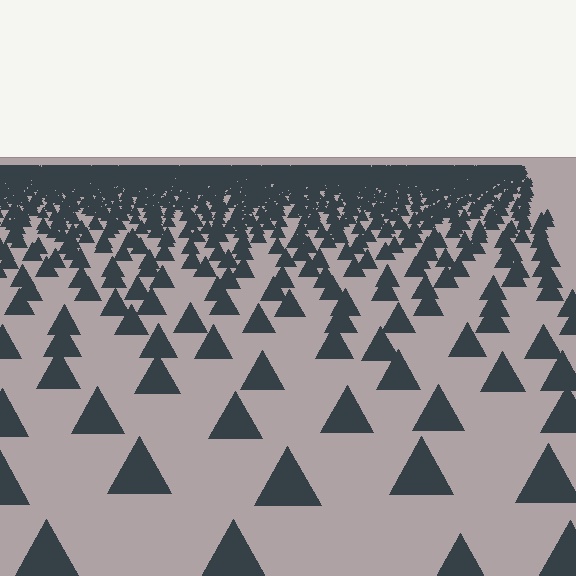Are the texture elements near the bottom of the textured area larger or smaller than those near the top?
Larger. Near the bottom, elements are closer to the viewer and appear at a bigger on-screen size.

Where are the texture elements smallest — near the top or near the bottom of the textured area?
Near the top.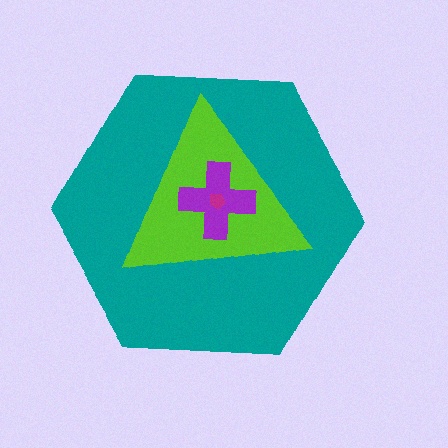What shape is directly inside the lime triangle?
The purple cross.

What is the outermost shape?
The teal hexagon.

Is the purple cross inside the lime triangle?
Yes.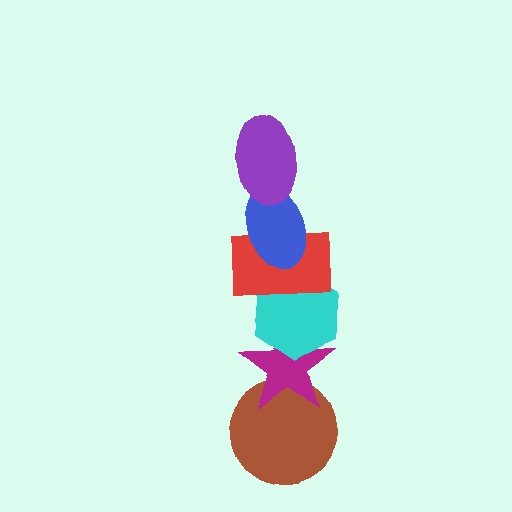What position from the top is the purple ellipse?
The purple ellipse is 1st from the top.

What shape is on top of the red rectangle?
The blue ellipse is on top of the red rectangle.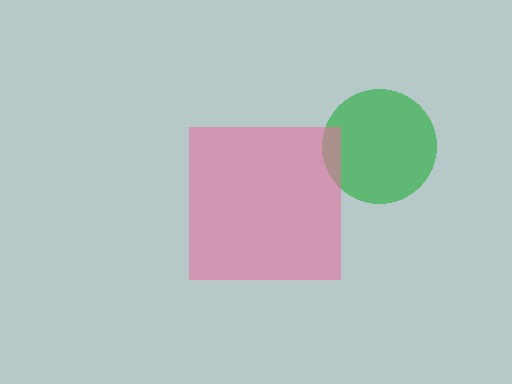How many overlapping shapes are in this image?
There are 2 overlapping shapes in the image.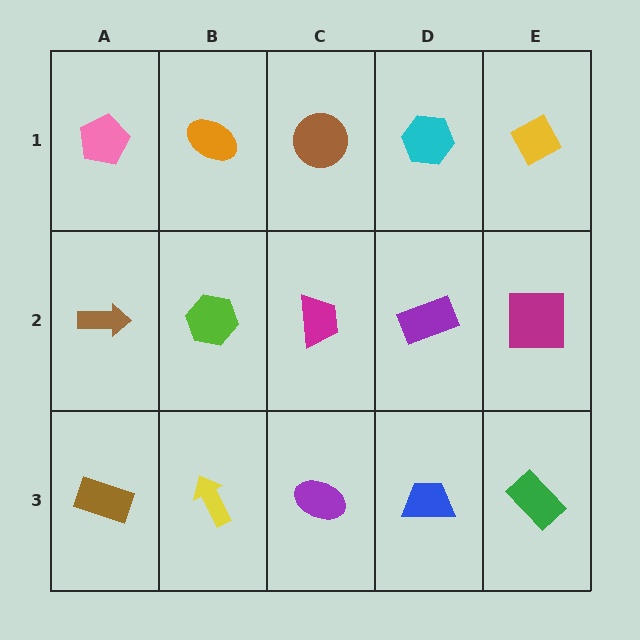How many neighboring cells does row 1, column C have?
3.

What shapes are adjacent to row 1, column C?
A magenta trapezoid (row 2, column C), an orange ellipse (row 1, column B), a cyan hexagon (row 1, column D).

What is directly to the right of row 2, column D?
A magenta square.